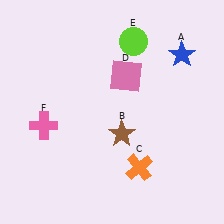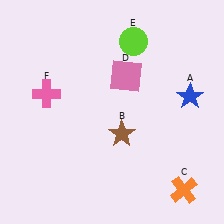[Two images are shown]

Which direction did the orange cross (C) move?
The orange cross (C) moved right.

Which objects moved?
The objects that moved are: the blue star (A), the orange cross (C), the pink cross (F).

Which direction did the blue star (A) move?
The blue star (A) moved down.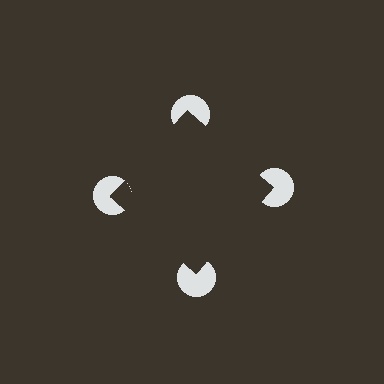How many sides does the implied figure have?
4 sides.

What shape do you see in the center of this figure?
An illusory square — its edges are inferred from the aligned wedge cuts in the pac-man discs, not physically drawn.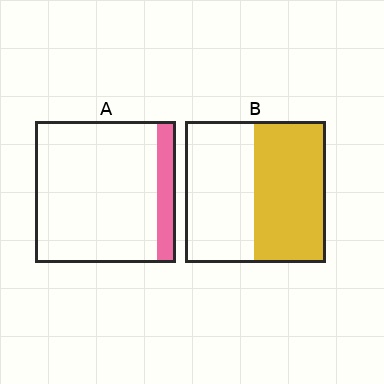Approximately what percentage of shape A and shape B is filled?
A is approximately 15% and B is approximately 50%.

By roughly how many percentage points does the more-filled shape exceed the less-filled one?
By roughly 40 percentage points (B over A).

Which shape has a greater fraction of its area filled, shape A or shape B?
Shape B.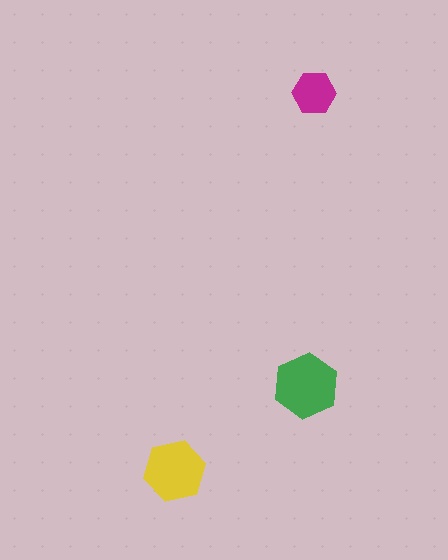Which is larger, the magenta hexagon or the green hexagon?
The green one.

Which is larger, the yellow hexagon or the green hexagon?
The green one.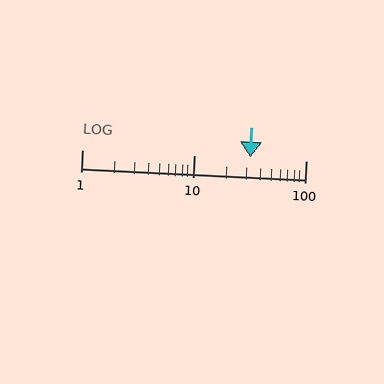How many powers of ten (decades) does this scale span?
The scale spans 2 decades, from 1 to 100.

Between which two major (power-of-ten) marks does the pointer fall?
The pointer is between 10 and 100.